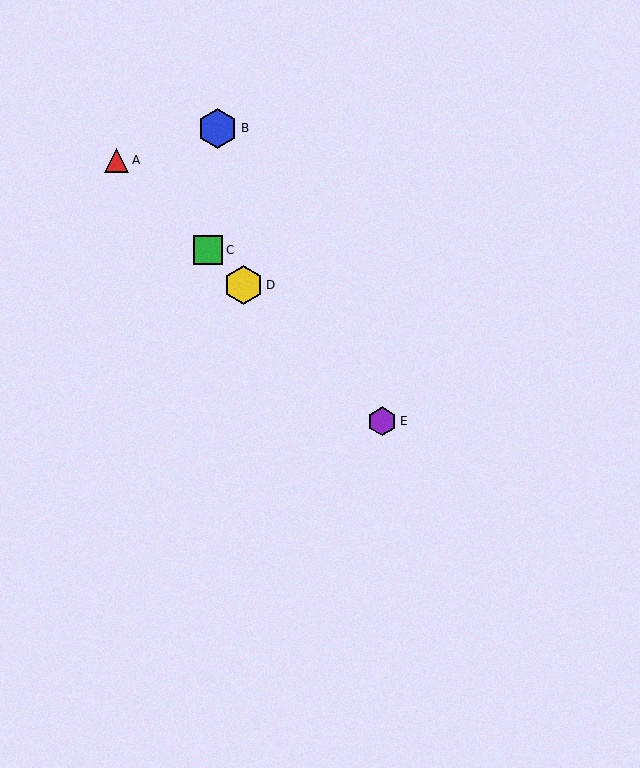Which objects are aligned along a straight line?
Objects A, C, D, E are aligned along a straight line.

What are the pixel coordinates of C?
Object C is at (208, 250).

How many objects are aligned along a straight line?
4 objects (A, C, D, E) are aligned along a straight line.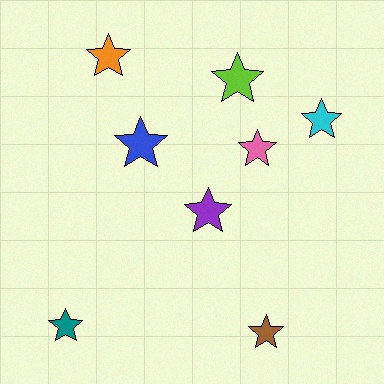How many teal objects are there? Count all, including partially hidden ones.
There is 1 teal object.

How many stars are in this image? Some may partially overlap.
There are 8 stars.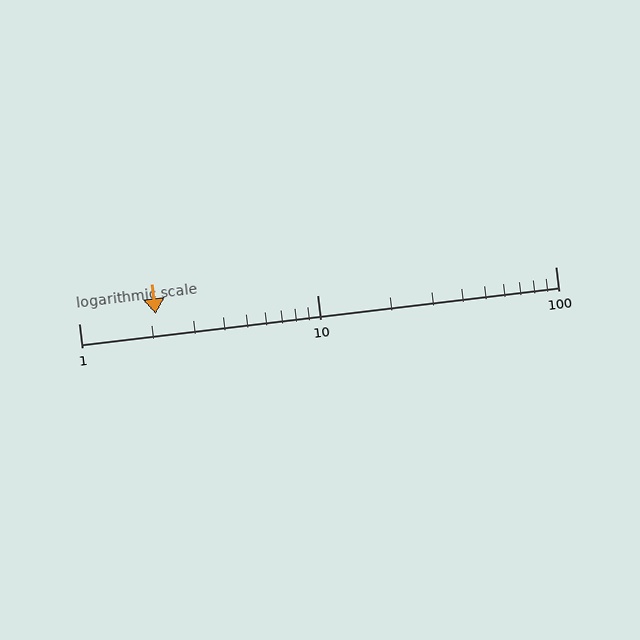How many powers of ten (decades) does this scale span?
The scale spans 2 decades, from 1 to 100.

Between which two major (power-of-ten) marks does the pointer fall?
The pointer is between 1 and 10.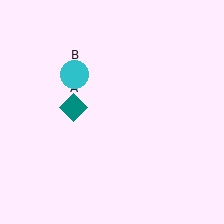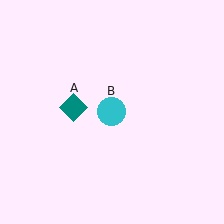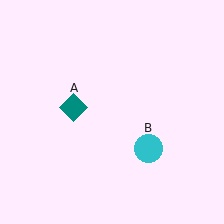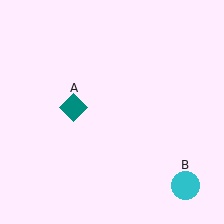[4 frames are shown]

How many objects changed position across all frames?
1 object changed position: cyan circle (object B).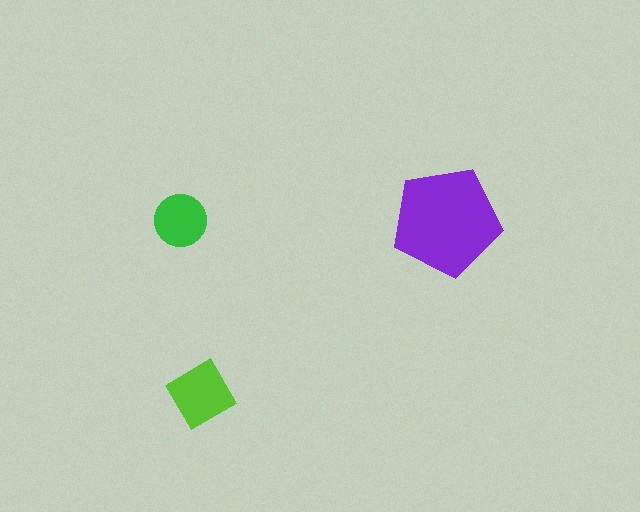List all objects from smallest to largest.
The green circle, the lime diamond, the purple pentagon.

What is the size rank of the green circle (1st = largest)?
3rd.